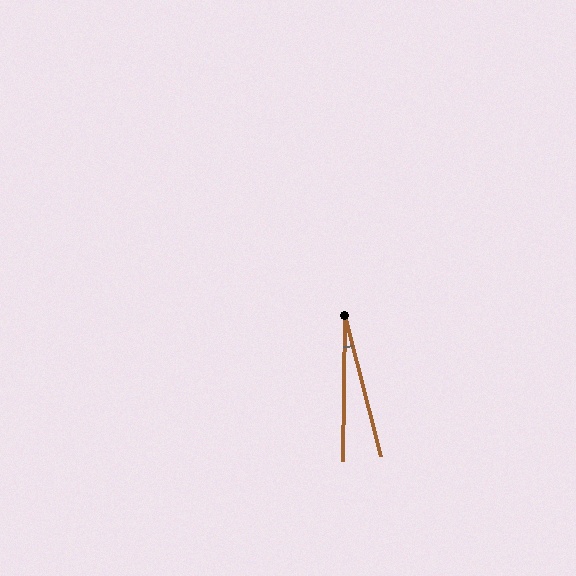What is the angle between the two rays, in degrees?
Approximately 15 degrees.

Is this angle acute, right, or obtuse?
It is acute.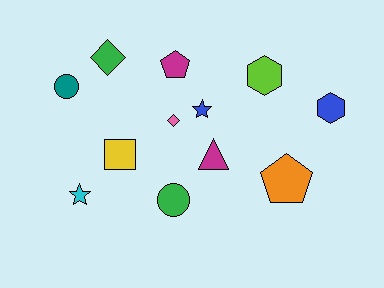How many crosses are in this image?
There are no crosses.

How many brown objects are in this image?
There are no brown objects.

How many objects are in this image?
There are 12 objects.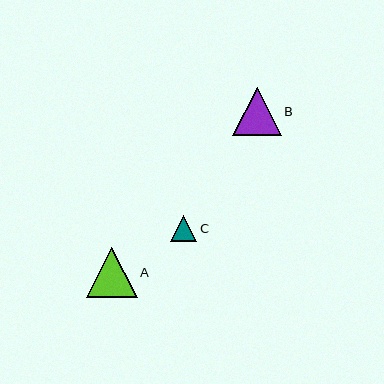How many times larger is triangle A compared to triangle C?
Triangle A is approximately 1.9 times the size of triangle C.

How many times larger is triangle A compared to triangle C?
Triangle A is approximately 1.9 times the size of triangle C.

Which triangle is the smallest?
Triangle C is the smallest with a size of approximately 26 pixels.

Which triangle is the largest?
Triangle A is the largest with a size of approximately 51 pixels.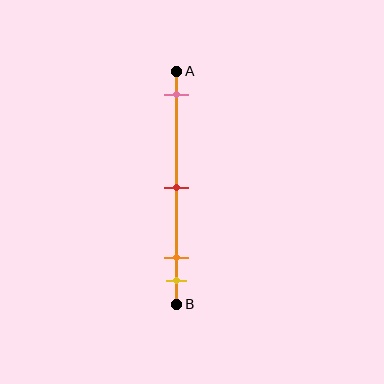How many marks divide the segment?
There are 4 marks dividing the segment.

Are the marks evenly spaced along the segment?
No, the marks are not evenly spaced.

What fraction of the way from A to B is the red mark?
The red mark is approximately 50% (0.5) of the way from A to B.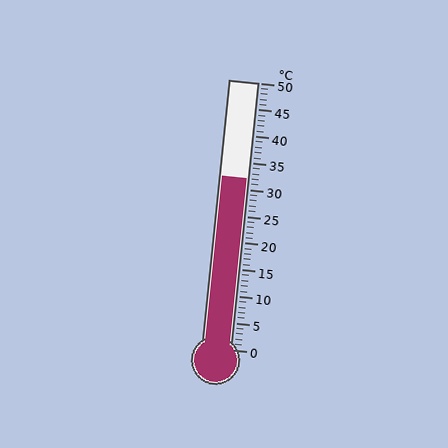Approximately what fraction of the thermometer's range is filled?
The thermometer is filled to approximately 65% of its range.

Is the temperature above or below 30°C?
The temperature is above 30°C.